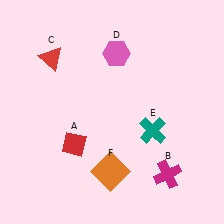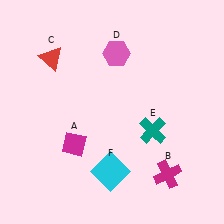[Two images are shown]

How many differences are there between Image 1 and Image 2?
There are 2 differences between the two images.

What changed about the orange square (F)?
In Image 1, F is orange. In Image 2, it changed to cyan.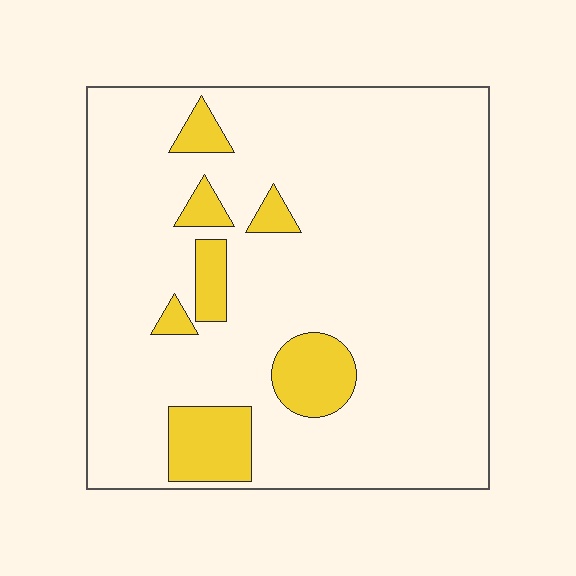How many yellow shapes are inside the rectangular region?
7.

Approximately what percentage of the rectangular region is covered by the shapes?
Approximately 15%.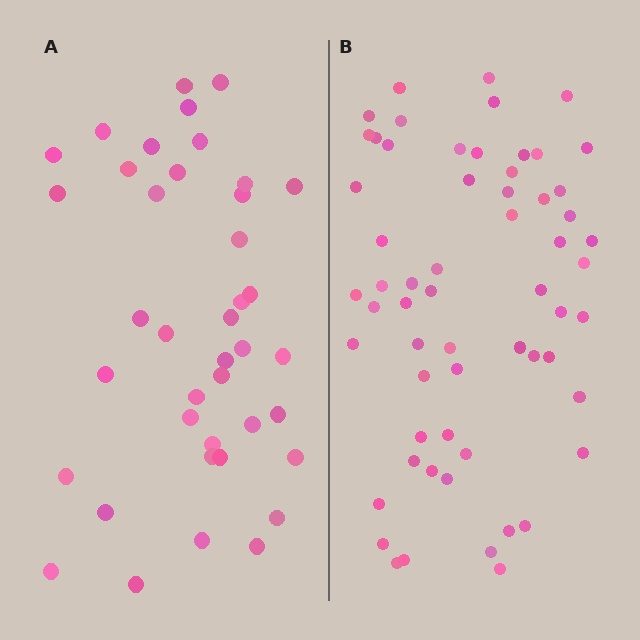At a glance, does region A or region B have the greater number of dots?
Region B (the right region) has more dots.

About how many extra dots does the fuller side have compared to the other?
Region B has approximately 20 more dots than region A.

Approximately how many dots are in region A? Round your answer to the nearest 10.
About 40 dots.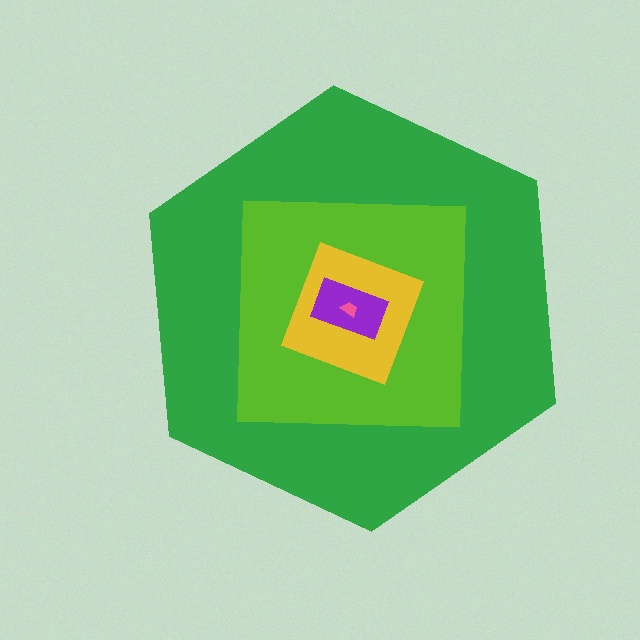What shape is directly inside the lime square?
The yellow square.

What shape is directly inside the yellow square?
The purple rectangle.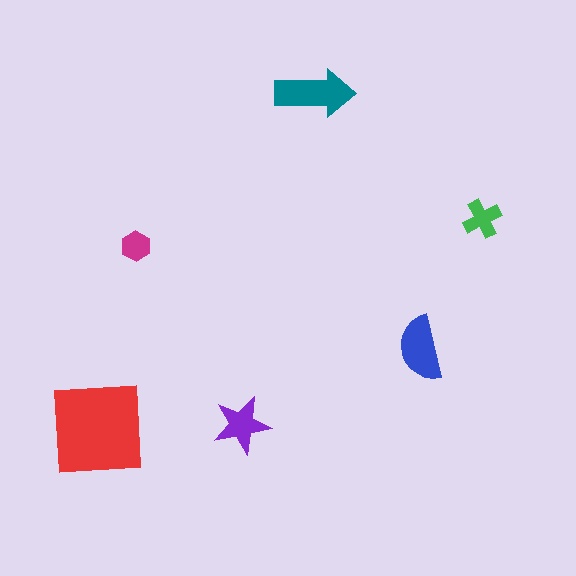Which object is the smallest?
The magenta hexagon.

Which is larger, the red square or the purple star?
The red square.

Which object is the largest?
The red square.